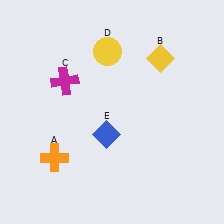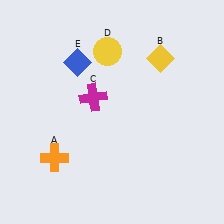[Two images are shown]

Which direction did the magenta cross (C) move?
The magenta cross (C) moved right.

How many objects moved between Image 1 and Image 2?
2 objects moved between the two images.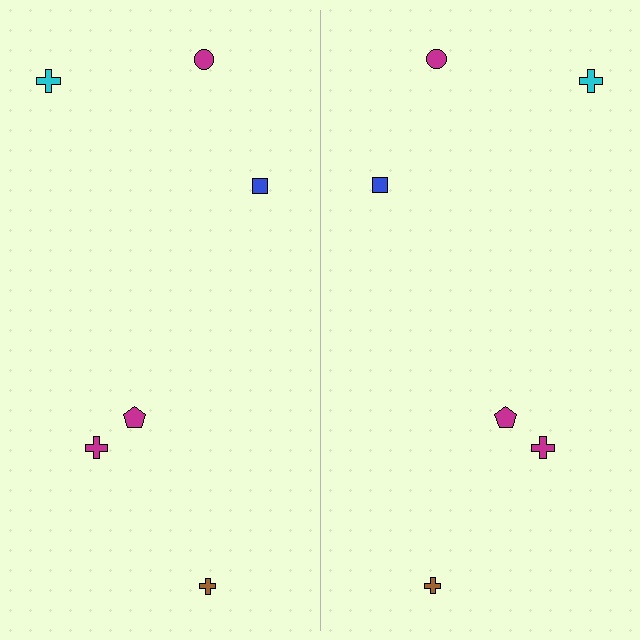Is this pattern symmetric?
Yes, this pattern has bilateral (reflection) symmetry.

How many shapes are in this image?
There are 12 shapes in this image.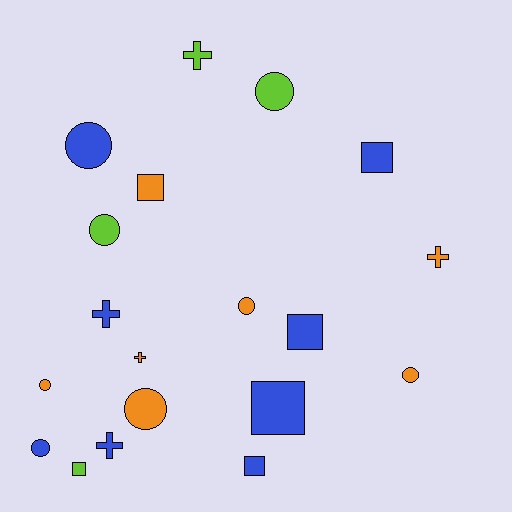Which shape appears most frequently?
Circle, with 8 objects.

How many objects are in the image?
There are 19 objects.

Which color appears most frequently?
Blue, with 8 objects.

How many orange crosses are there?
There are 2 orange crosses.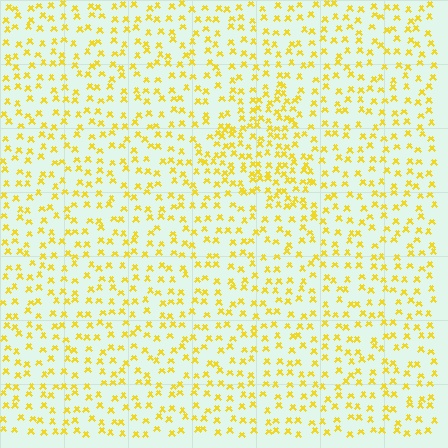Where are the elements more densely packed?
The elements are more densely packed inside the triangle boundary.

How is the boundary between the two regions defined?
The boundary is defined by a change in element density (approximately 1.8x ratio). All elements are the same color, size, and shape.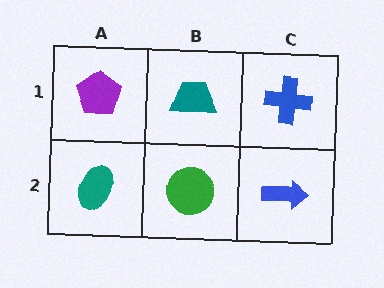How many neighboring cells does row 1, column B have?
3.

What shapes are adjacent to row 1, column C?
A blue arrow (row 2, column C), a teal trapezoid (row 1, column B).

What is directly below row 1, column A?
A teal ellipse.